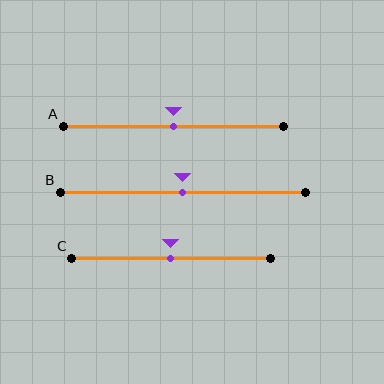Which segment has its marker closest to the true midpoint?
Segment A has its marker closest to the true midpoint.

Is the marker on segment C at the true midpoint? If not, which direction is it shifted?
Yes, the marker on segment C is at the true midpoint.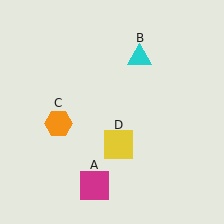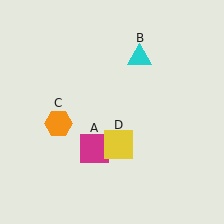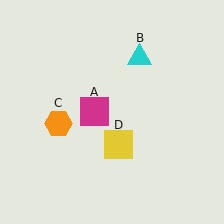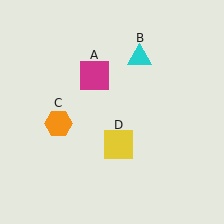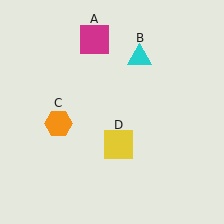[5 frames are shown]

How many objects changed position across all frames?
1 object changed position: magenta square (object A).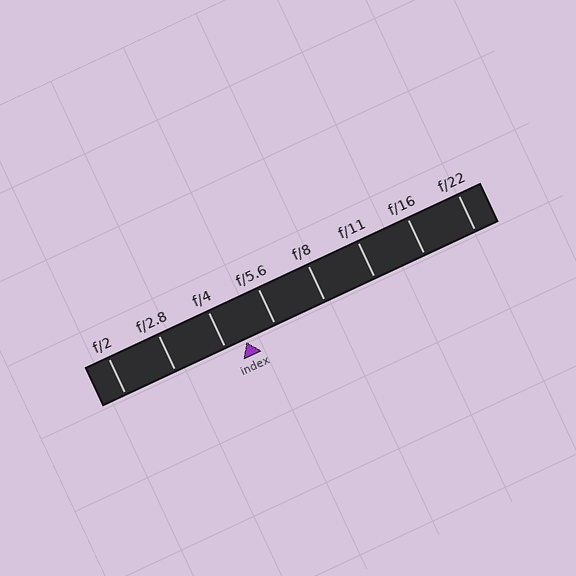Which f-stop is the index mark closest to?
The index mark is closest to f/4.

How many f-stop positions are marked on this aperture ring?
There are 8 f-stop positions marked.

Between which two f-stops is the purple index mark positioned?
The index mark is between f/4 and f/5.6.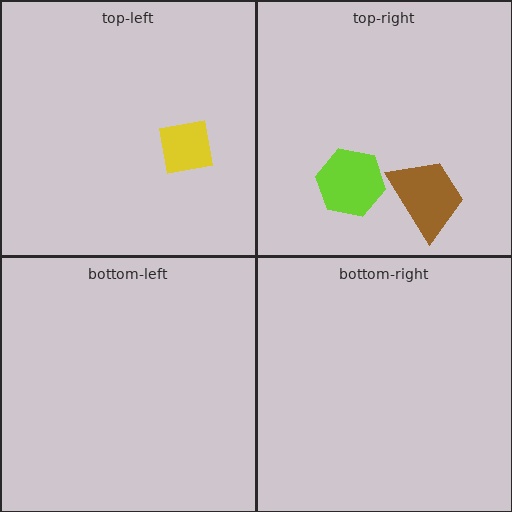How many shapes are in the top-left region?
1.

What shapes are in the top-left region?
The yellow square.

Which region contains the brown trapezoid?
The top-right region.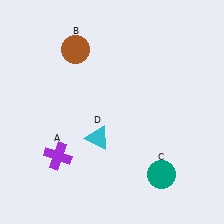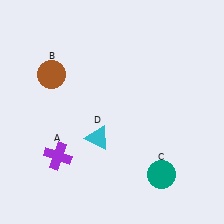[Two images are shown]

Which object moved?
The brown circle (B) moved down.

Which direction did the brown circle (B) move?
The brown circle (B) moved down.